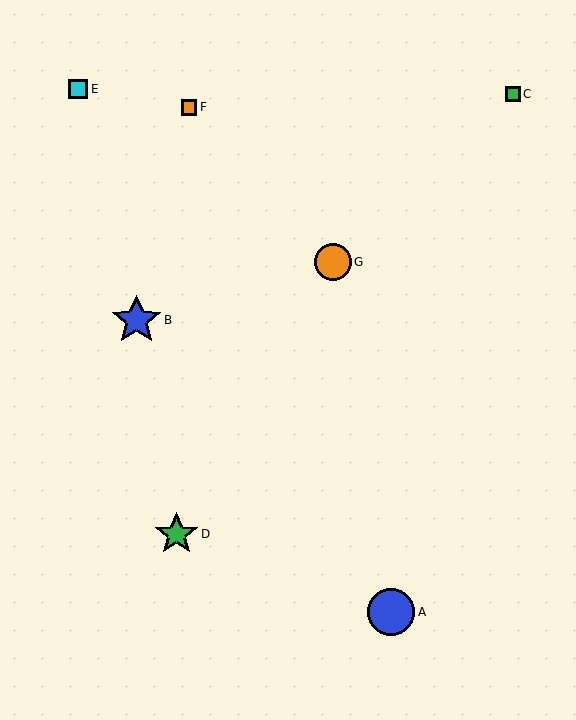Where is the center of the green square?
The center of the green square is at (513, 94).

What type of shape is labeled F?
Shape F is an orange square.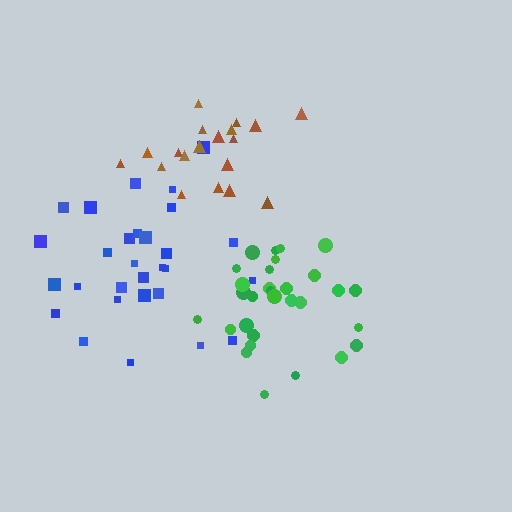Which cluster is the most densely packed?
Brown.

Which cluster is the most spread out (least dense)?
Blue.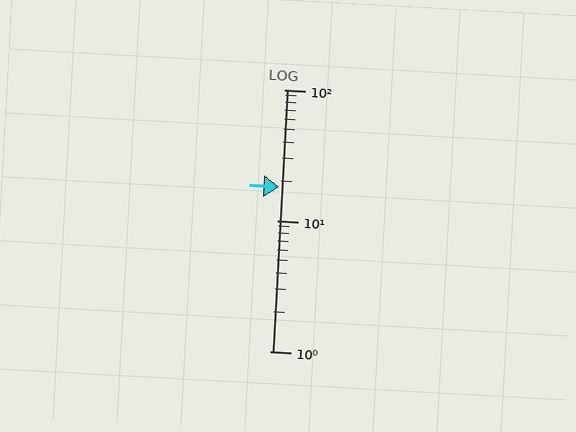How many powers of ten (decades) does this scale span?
The scale spans 2 decades, from 1 to 100.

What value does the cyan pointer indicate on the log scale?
The pointer indicates approximately 18.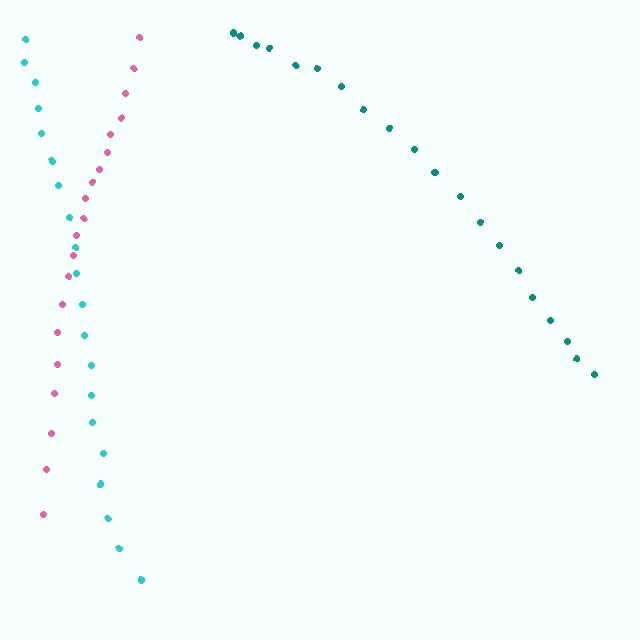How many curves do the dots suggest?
There are 3 distinct paths.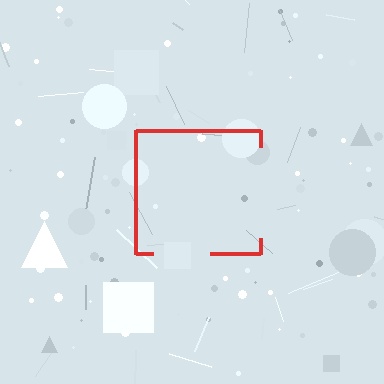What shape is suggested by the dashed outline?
The dashed outline suggests a square.